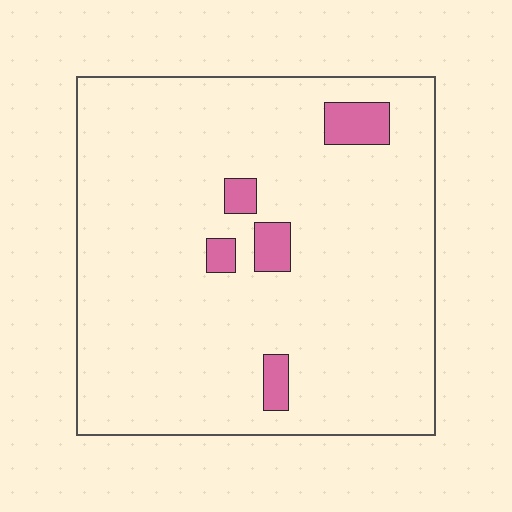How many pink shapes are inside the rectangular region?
5.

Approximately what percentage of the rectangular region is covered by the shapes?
Approximately 5%.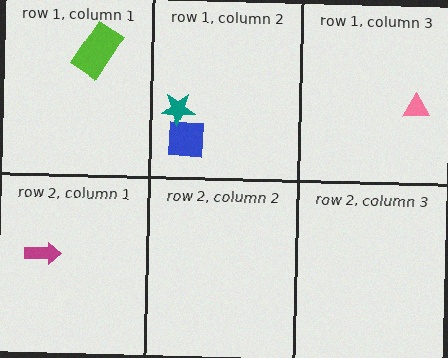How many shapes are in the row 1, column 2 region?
2.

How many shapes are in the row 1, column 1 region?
1.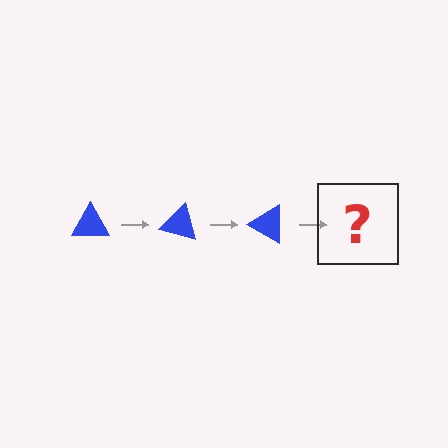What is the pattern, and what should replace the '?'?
The pattern is that the triangle rotates 15 degrees each step. The '?' should be a blue triangle rotated 45 degrees.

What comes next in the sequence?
The next element should be a blue triangle rotated 45 degrees.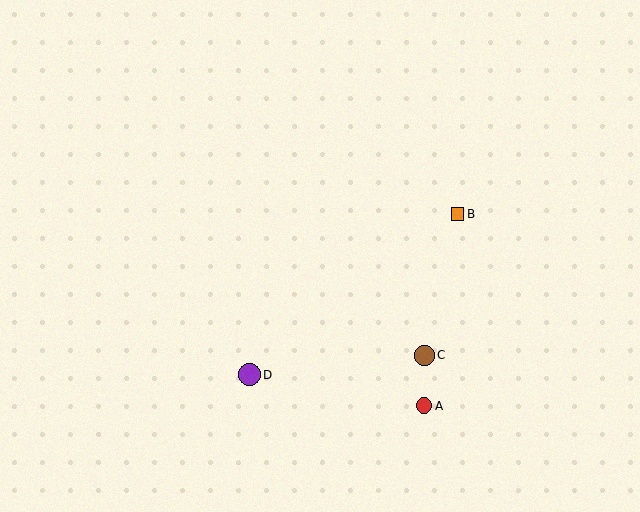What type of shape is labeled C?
Shape C is a brown circle.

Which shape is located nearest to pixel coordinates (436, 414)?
The red circle (labeled A) at (424, 406) is nearest to that location.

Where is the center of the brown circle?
The center of the brown circle is at (424, 355).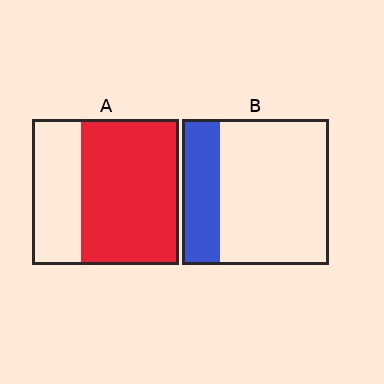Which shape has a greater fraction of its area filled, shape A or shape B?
Shape A.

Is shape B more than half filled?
No.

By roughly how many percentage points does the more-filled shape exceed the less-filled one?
By roughly 40 percentage points (A over B).